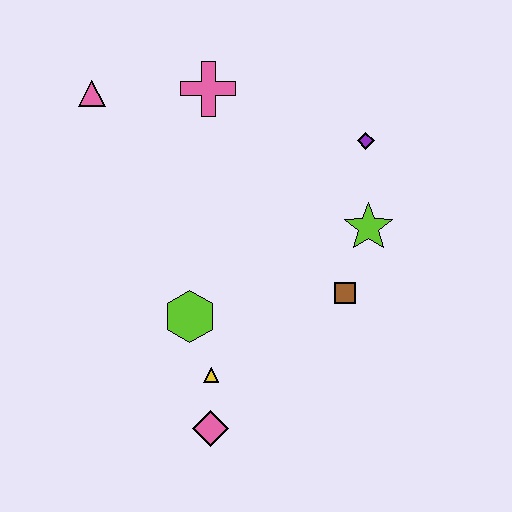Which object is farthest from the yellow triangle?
The pink triangle is farthest from the yellow triangle.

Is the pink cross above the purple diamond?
Yes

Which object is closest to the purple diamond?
The lime star is closest to the purple diamond.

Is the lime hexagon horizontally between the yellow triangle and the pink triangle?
Yes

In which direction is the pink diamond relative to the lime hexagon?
The pink diamond is below the lime hexagon.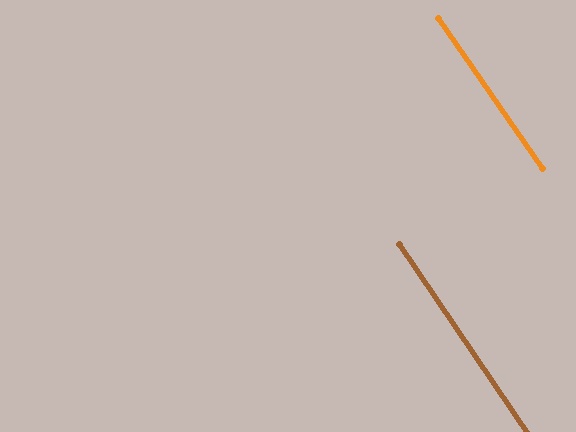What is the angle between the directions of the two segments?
Approximately 0 degrees.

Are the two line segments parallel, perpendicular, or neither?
Parallel — their directions differ by only 0.1°.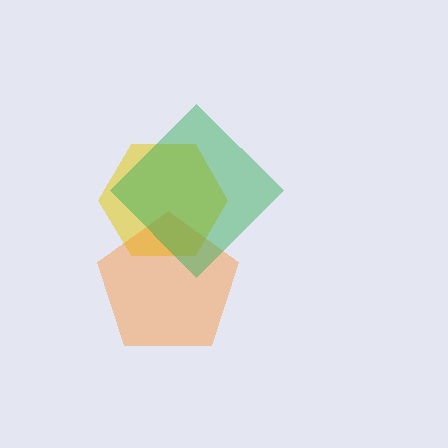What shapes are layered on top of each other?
The layered shapes are: a yellow hexagon, an orange pentagon, a green diamond.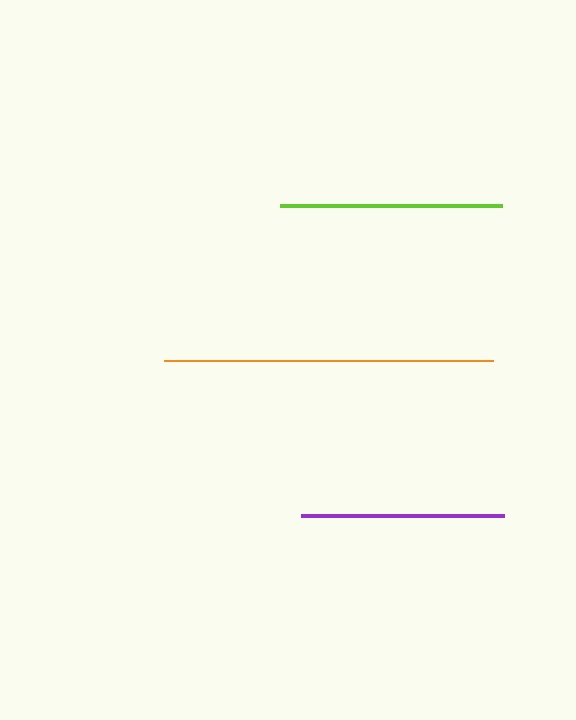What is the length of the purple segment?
The purple segment is approximately 203 pixels long.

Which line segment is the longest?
The orange line is the longest at approximately 330 pixels.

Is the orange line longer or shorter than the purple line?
The orange line is longer than the purple line.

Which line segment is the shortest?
The purple line is the shortest at approximately 203 pixels.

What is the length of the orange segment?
The orange segment is approximately 330 pixels long.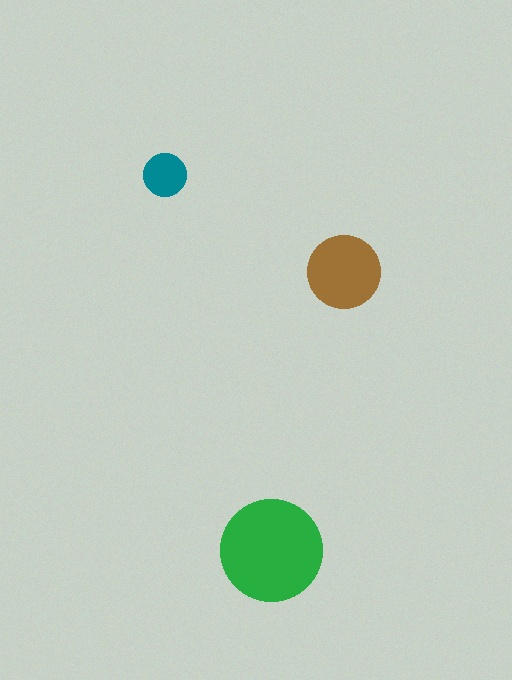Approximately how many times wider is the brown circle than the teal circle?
About 1.5 times wider.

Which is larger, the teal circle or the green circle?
The green one.